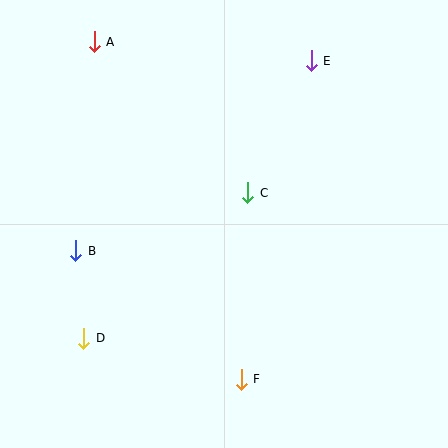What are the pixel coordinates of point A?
Point A is at (94, 42).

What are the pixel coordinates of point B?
Point B is at (76, 251).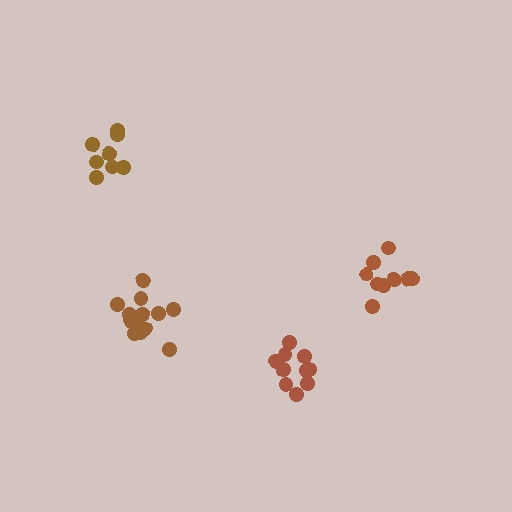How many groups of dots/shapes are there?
There are 4 groups.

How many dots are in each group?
Group 1: 8 dots, Group 2: 13 dots, Group 3: 9 dots, Group 4: 10 dots (40 total).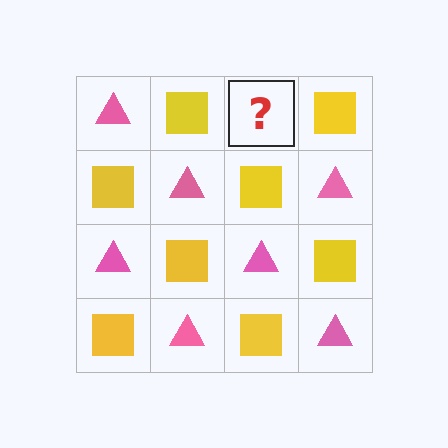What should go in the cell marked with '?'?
The missing cell should contain a pink triangle.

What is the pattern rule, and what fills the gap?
The rule is that it alternates pink triangle and yellow square in a checkerboard pattern. The gap should be filled with a pink triangle.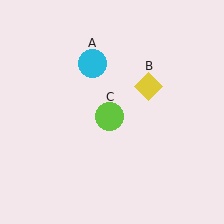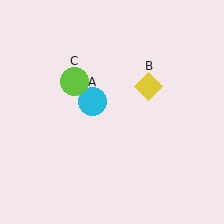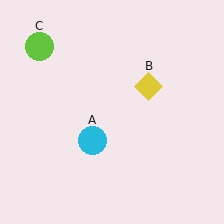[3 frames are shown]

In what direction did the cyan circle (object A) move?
The cyan circle (object A) moved down.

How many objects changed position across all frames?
2 objects changed position: cyan circle (object A), lime circle (object C).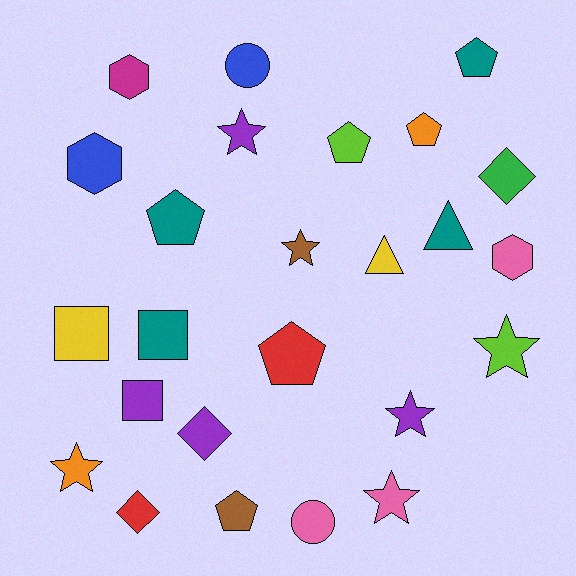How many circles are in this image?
There are 2 circles.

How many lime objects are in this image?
There are 2 lime objects.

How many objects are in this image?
There are 25 objects.